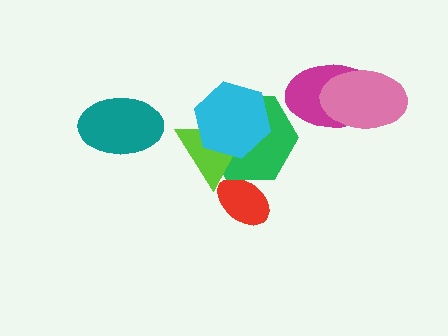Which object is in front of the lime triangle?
The cyan hexagon is in front of the lime triangle.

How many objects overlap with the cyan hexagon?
2 objects overlap with the cyan hexagon.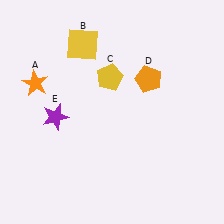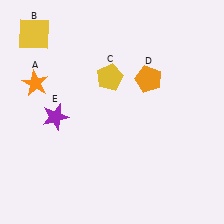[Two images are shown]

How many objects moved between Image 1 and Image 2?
1 object moved between the two images.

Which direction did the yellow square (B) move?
The yellow square (B) moved left.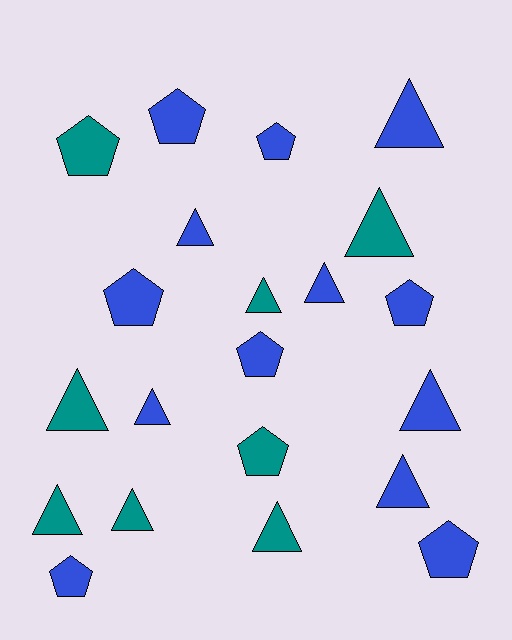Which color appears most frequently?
Blue, with 13 objects.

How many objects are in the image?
There are 21 objects.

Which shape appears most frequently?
Triangle, with 12 objects.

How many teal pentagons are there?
There are 2 teal pentagons.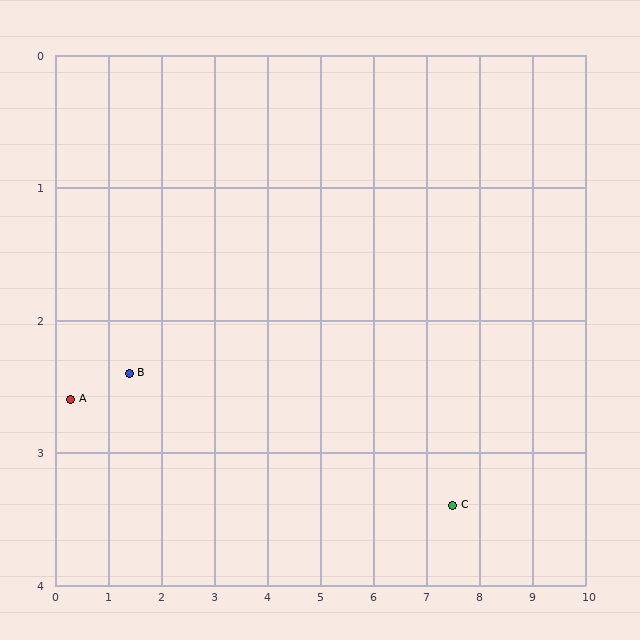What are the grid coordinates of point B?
Point B is at approximately (1.4, 2.4).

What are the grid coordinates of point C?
Point C is at approximately (7.5, 3.4).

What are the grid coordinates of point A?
Point A is at approximately (0.3, 2.6).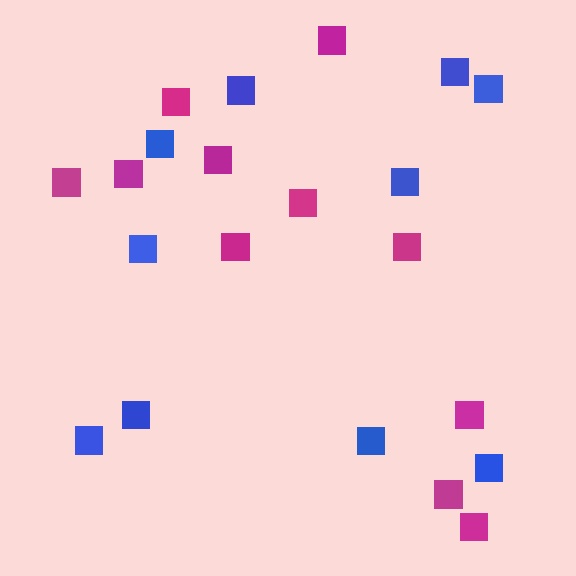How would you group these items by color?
There are 2 groups: one group of blue squares (10) and one group of magenta squares (11).